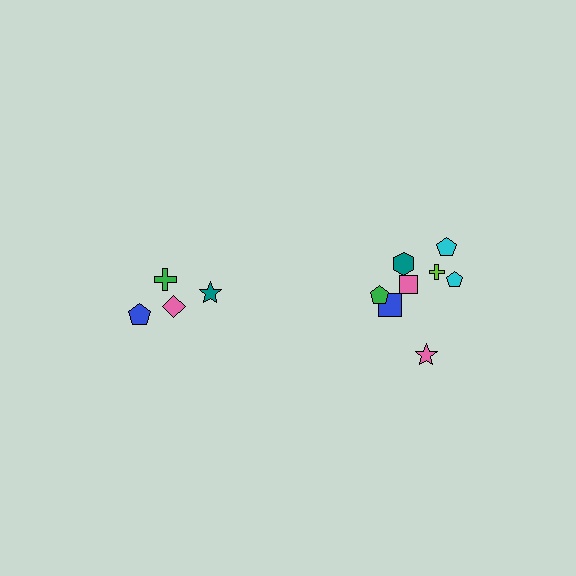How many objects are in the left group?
There are 4 objects.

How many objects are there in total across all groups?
There are 12 objects.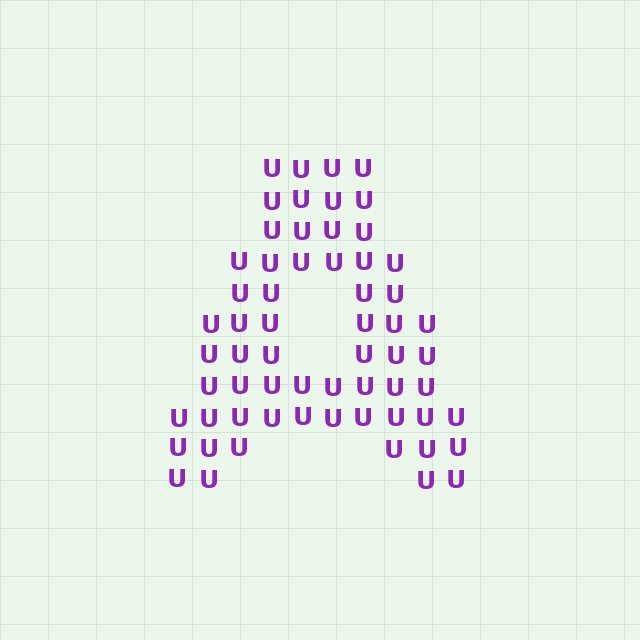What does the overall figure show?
The overall figure shows the letter A.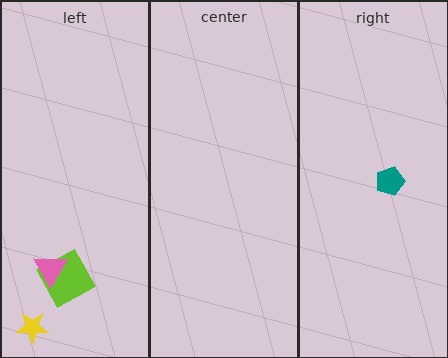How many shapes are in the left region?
3.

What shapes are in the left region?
The yellow star, the lime square, the pink triangle.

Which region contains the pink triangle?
The left region.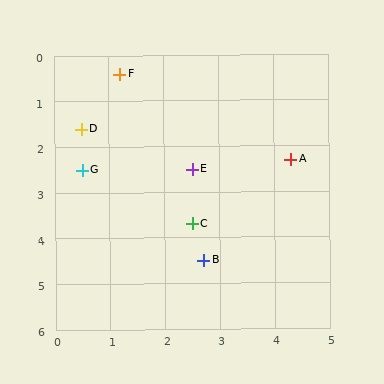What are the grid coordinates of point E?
Point E is at approximately (2.5, 2.5).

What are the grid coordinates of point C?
Point C is at approximately (2.5, 3.7).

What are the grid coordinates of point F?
Point F is at approximately (1.2, 0.4).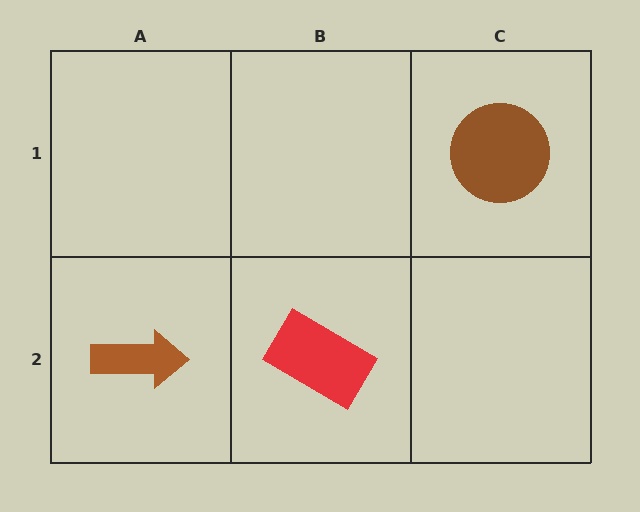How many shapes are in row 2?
2 shapes.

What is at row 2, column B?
A red rectangle.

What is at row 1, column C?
A brown circle.